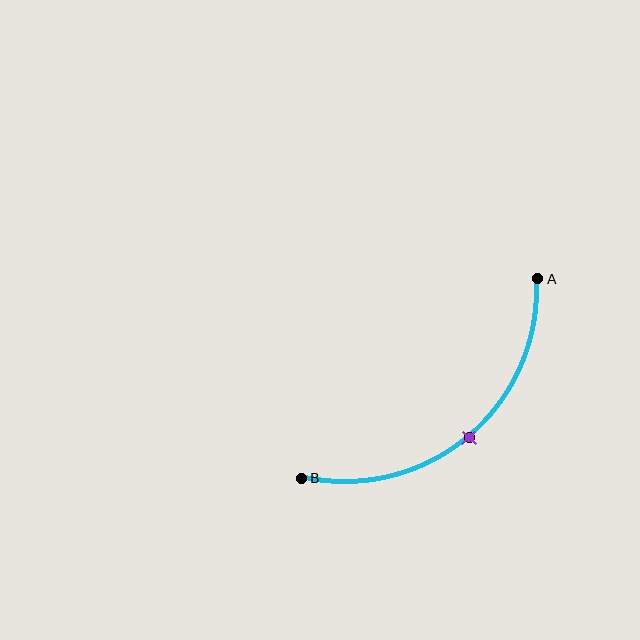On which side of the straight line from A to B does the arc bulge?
The arc bulges below and to the right of the straight line connecting A and B.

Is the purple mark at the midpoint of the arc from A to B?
Yes. The purple mark lies on the arc at equal arc-length from both A and B — it is the arc midpoint.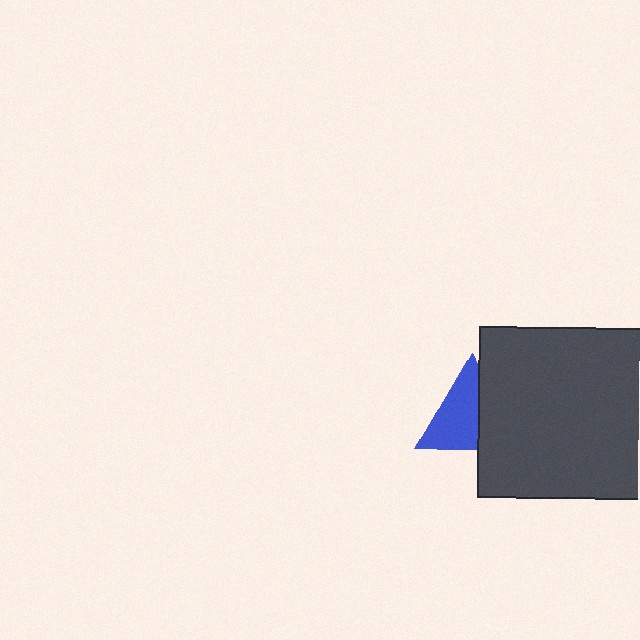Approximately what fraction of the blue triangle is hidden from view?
Roughly 38% of the blue triangle is hidden behind the dark gray square.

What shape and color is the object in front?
The object in front is a dark gray square.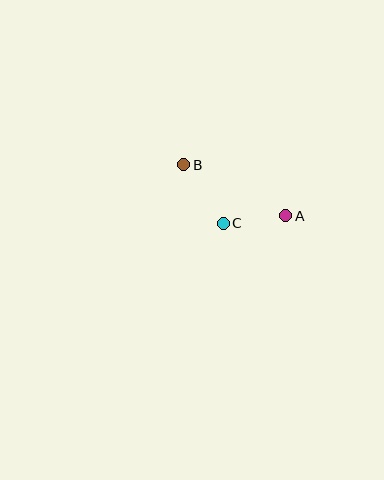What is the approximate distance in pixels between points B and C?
The distance between B and C is approximately 71 pixels.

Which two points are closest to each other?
Points A and C are closest to each other.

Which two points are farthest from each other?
Points A and B are farthest from each other.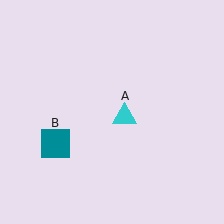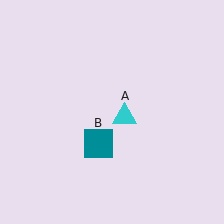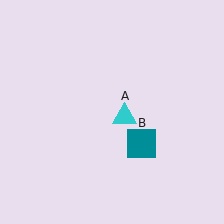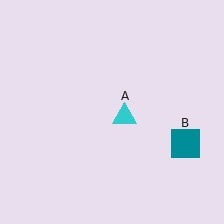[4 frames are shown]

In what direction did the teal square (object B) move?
The teal square (object B) moved right.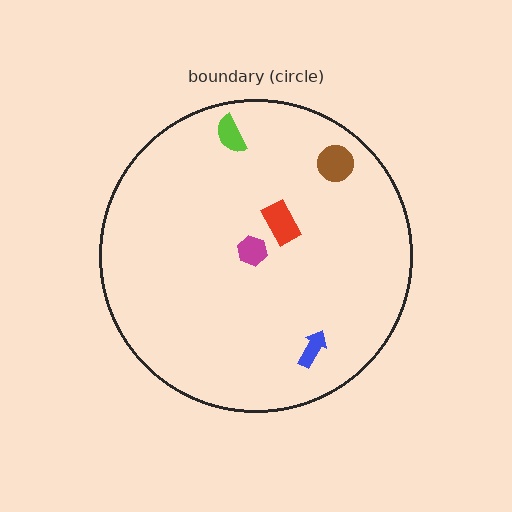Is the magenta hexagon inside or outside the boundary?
Inside.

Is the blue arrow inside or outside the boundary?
Inside.